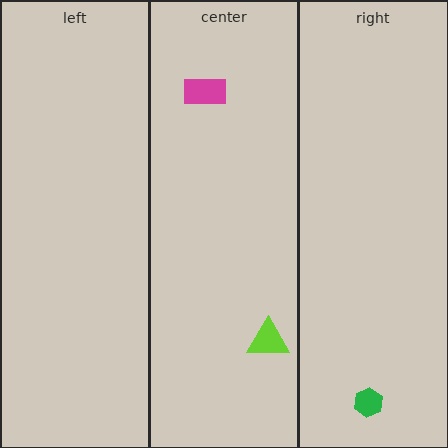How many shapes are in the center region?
2.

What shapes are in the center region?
The magenta rectangle, the lime triangle.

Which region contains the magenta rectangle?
The center region.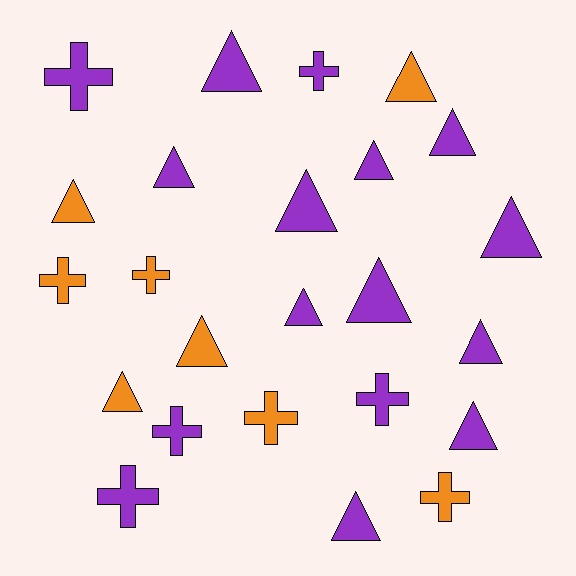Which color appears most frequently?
Purple, with 16 objects.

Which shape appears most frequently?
Triangle, with 15 objects.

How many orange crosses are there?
There are 4 orange crosses.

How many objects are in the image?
There are 24 objects.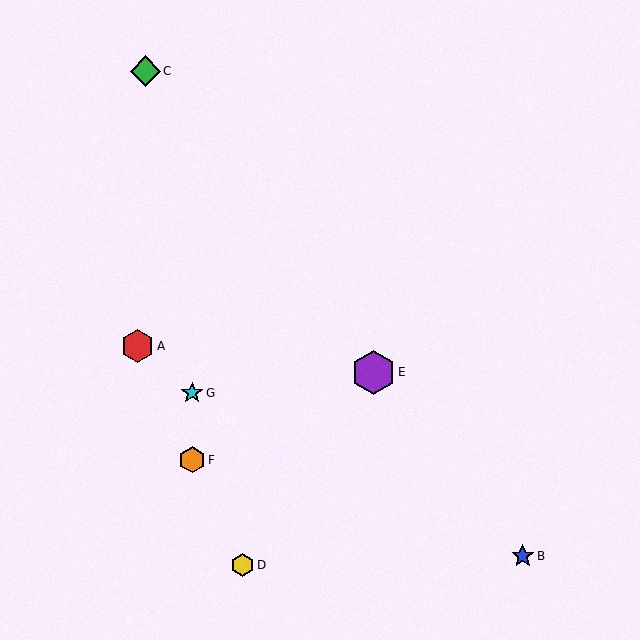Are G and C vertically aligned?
No, G is at x≈192 and C is at x≈145.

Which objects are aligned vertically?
Objects F, G are aligned vertically.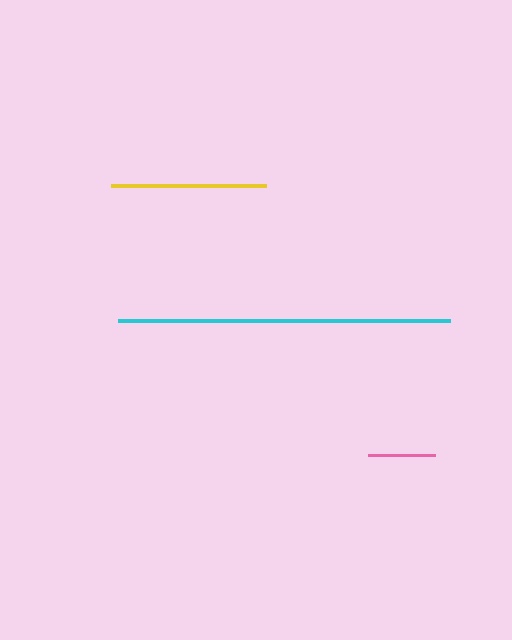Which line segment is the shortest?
The pink line is the shortest at approximately 67 pixels.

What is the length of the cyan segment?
The cyan segment is approximately 331 pixels long.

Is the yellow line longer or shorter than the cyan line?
The cyan line is longer than the yellow line.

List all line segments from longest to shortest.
From longest to shortest: cyan, yellow, pink.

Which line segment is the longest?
The cyan line is the longest at approximately 331 pixels.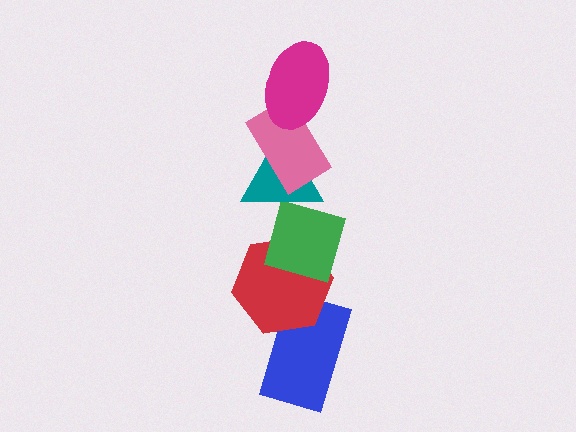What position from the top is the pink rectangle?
The pink rectangle is 2nd from the top.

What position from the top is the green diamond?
The green diamond is 4th from the top.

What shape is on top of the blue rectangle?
The red hexagon is on top of the blue rectangle.